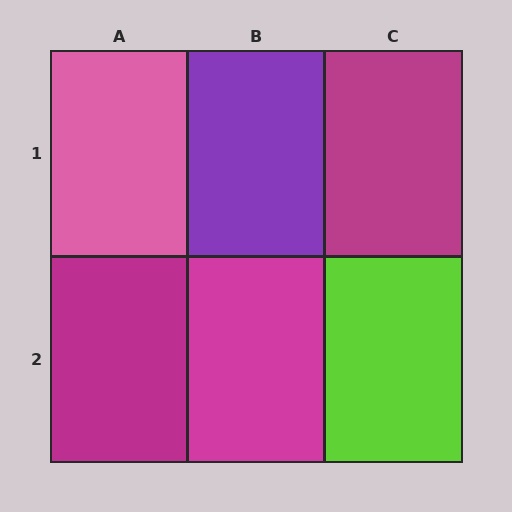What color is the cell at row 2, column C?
Lime.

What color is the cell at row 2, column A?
Magenta.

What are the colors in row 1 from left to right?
Pink, purple, magenta.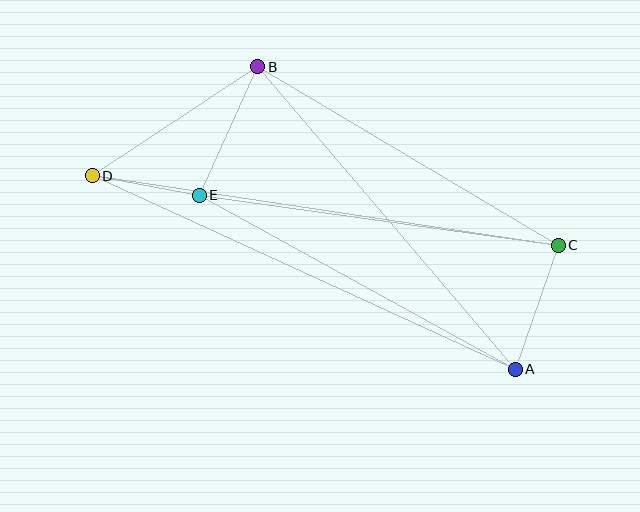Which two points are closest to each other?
Points D and E are closest to each other.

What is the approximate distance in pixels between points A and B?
The distance between A and B is approximately 397 pixels.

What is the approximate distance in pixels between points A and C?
The distance between A and C is approximately 132 pixels.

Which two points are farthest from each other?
Points C and D are farthest from each other.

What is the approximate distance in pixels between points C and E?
The distance between C and E is approximately 362 pixels.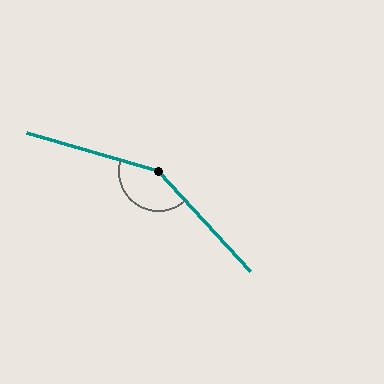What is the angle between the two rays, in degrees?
Approximately 149 degrees.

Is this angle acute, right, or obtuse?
It is obtuse.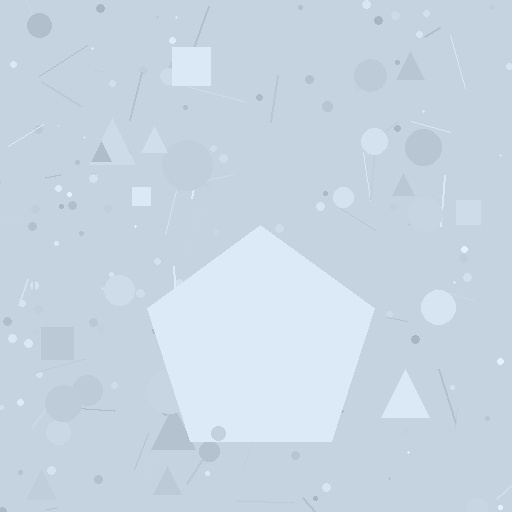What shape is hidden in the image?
A pentagon is hidden in the image.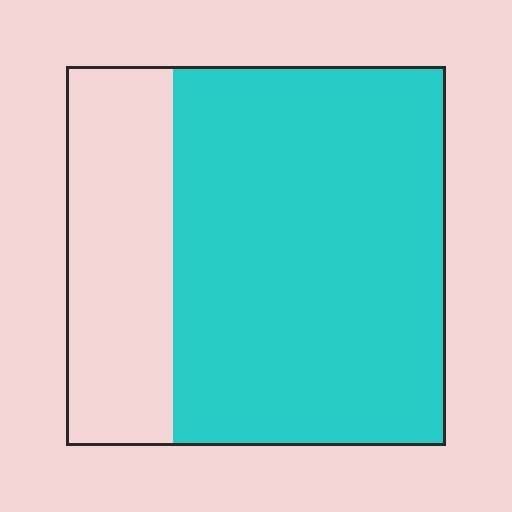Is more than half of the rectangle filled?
Yes.